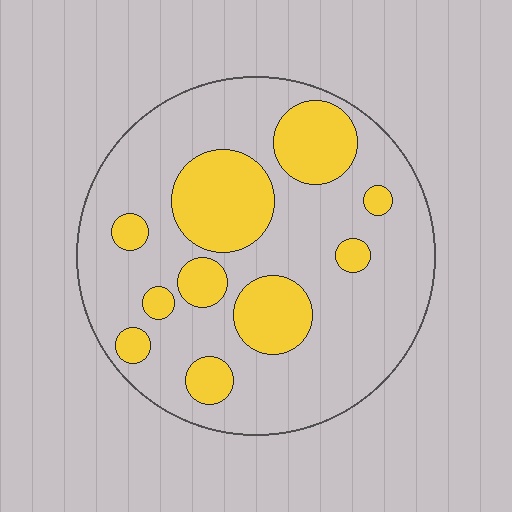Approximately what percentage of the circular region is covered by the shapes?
Approximately 25%.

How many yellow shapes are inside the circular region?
10.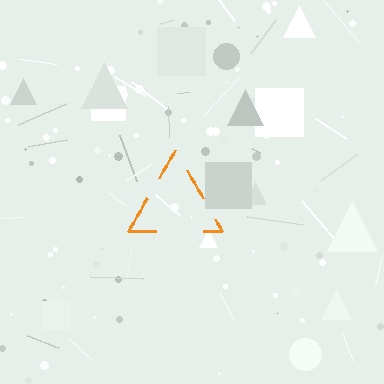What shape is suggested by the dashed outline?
The dashed outline suggests a triangle.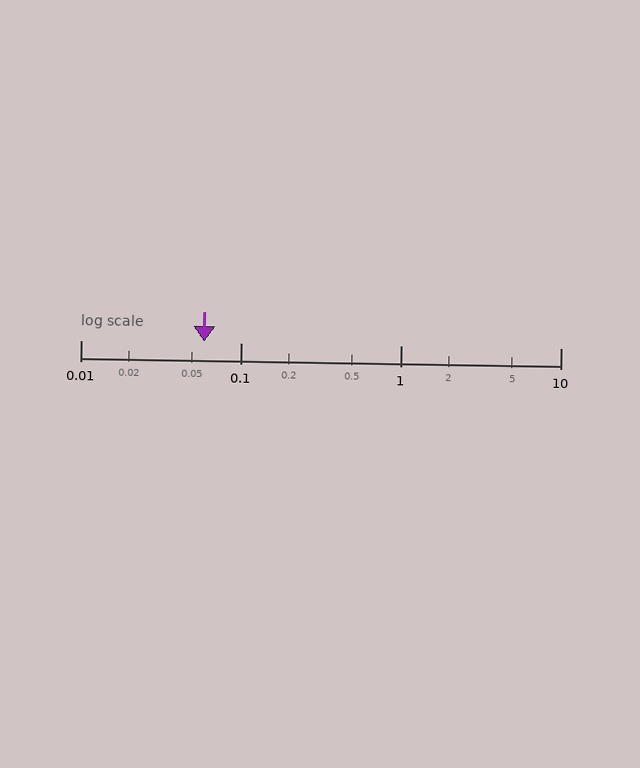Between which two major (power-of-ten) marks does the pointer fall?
The pointer is between 0.01 and 0.1.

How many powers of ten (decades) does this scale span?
The scale spans 3 decades, from 0.01 to 10.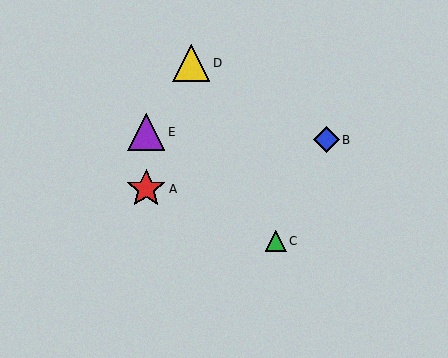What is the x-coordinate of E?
Object E is at x≈146.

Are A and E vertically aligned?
Yes, both are at x≈146.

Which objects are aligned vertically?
Objects A, E are aligned vertically.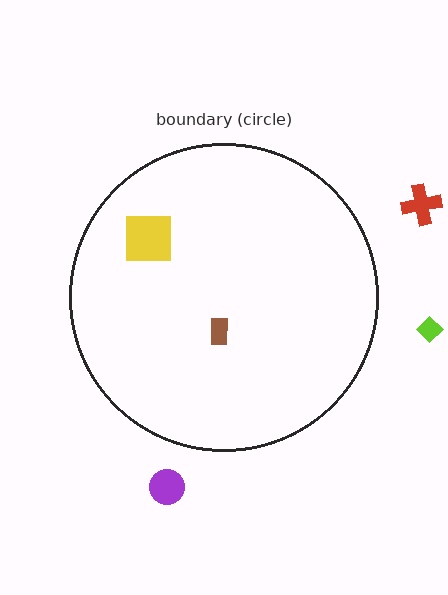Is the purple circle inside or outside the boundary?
Outside.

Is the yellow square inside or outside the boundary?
Inside.